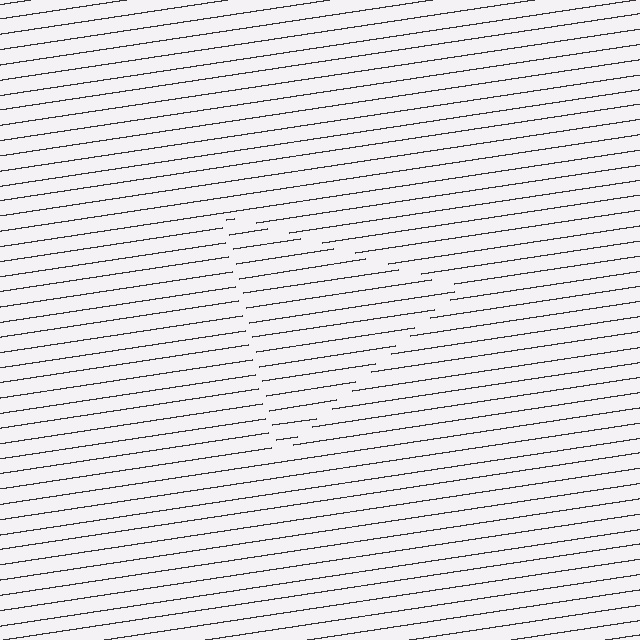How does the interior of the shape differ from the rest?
The interior of the shape contains the same grating, shifted by half a period — the contour is defined by the phase discontinuity where line-ends from the inner and outer gratings abut.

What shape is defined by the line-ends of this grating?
An illusory triangle. The interior of the shape contains the same grating, shifted by half a period — the contour is defined by the phase discontinuity where line-ends from the inner and outer gratings abut.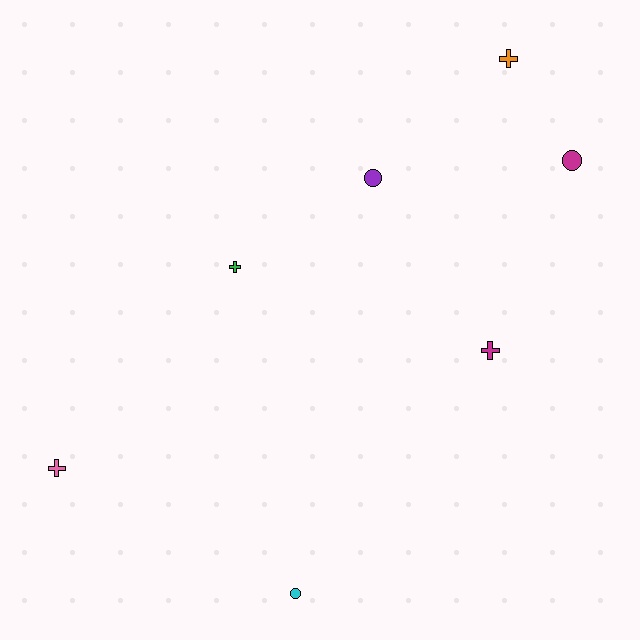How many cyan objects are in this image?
There is 1 cyan object.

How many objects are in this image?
There are 7 objects.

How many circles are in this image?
There are 3 circles.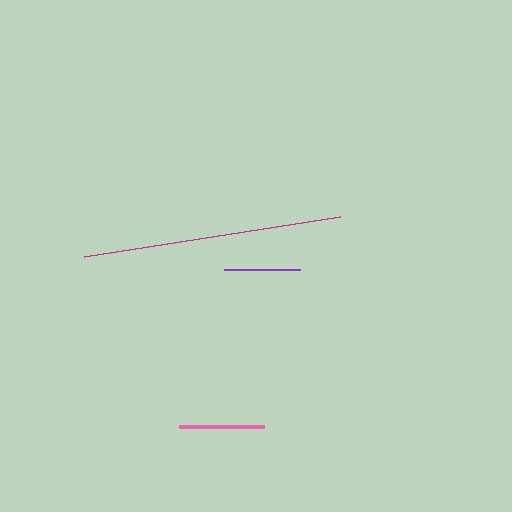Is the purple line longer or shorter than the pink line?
The pink line is longer than the purple line.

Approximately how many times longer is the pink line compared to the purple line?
The pink line is approximately 1.1 times the length of the purple line.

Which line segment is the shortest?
The purple line is the shortest at approximately 76 pixels.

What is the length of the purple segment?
The purple segment is approximately 76 pixels long.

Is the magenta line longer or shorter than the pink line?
The magenta line is longer than the pink line.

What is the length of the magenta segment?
The magenta segment is approximately 259 pixels long.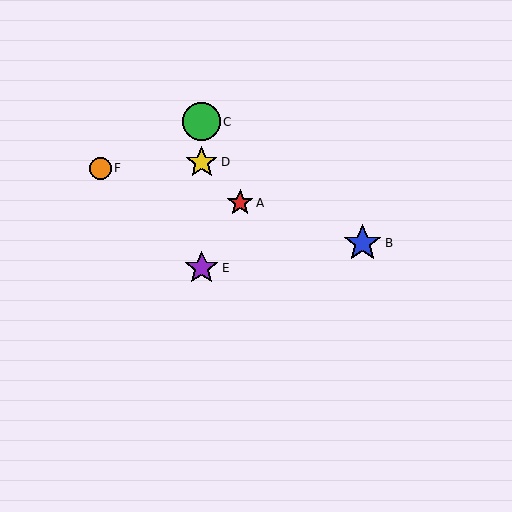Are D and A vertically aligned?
No, D is at x≈202 and A is at x≈240.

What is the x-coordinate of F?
Object F is at x≈100.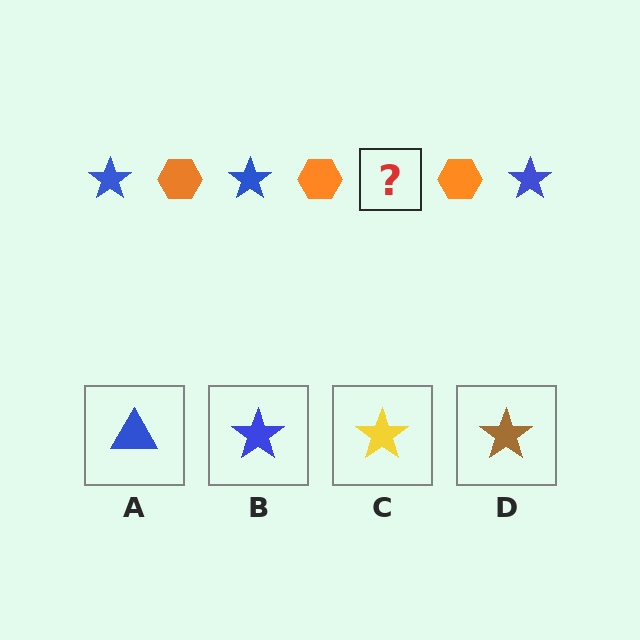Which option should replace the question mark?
Option B.